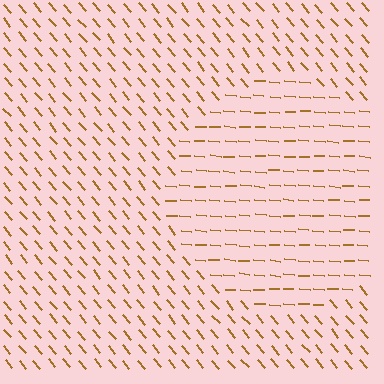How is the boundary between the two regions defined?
The boundary is defined purely by a change in line orientation (approximately 45 degrees difference). All lines are the same color and thickness.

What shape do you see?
I see a circle.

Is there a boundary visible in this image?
Yes, there is a texture boundary formed by a change in line orientation.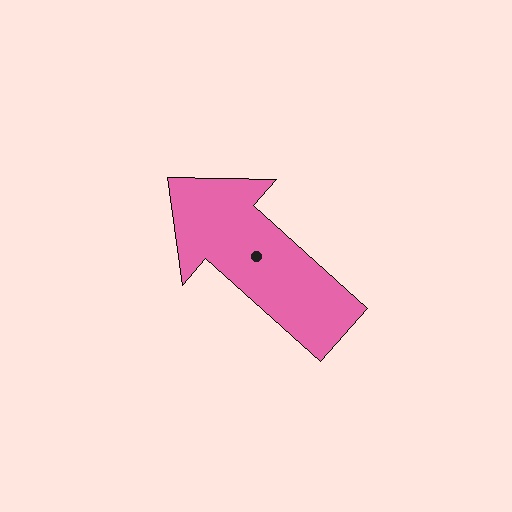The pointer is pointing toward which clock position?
Roughly 10 o'clock.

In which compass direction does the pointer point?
Northwest.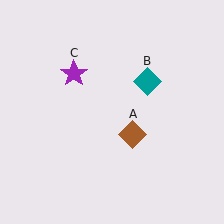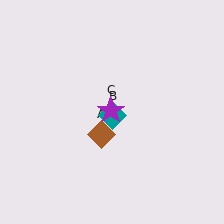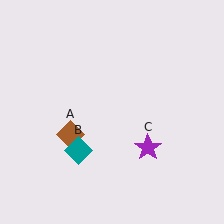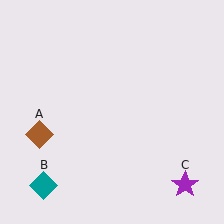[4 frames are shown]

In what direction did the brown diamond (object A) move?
The brown diamond (object A) moved left.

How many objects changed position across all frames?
3 objects changed position: brown diamond (object A), teal diamond (object B), purple star (object C).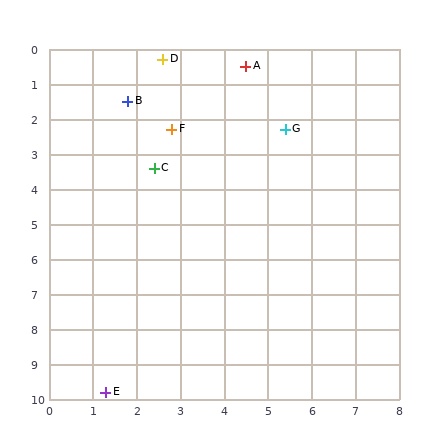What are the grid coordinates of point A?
Point A is at approximately (4.5, 0.5).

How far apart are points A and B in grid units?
Points A and B are about 2.9 grid units apart.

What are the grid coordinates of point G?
Point G is at approximately (5.4, 2.3).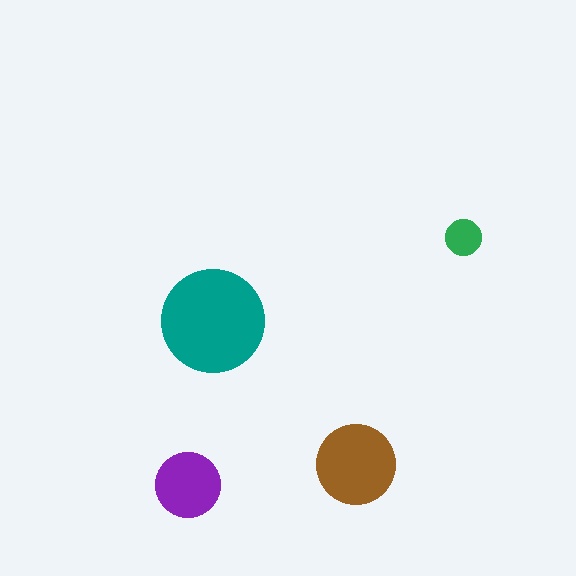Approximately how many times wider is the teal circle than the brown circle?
About 1.5 times wider.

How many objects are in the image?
There are 4 objects in the image.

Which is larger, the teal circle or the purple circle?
The teal one.